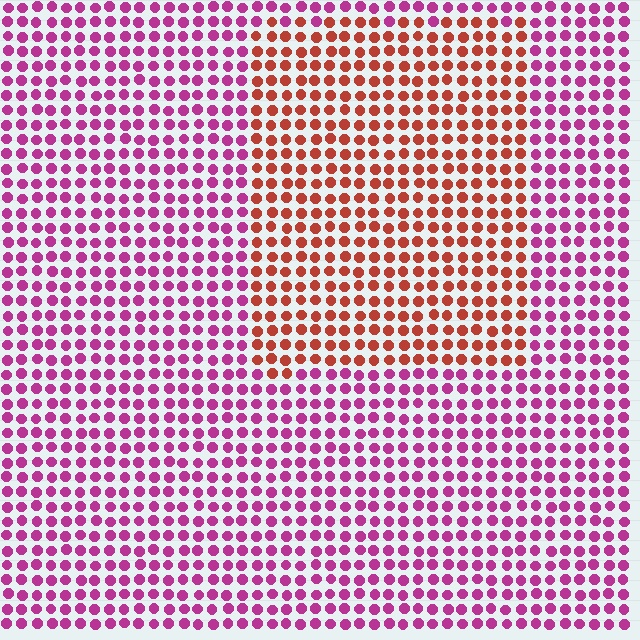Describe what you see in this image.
The image is filled with small magenta elements in a uniform arrangement. A rectangle-shaped region is visible where the elements are tinted to a slightly different hue, forming a subtle color boundary.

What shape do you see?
I see a rectangle.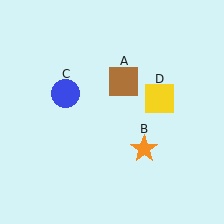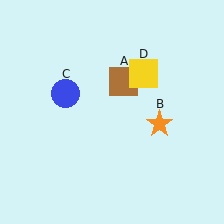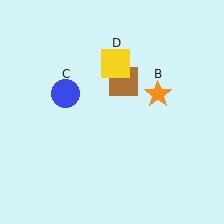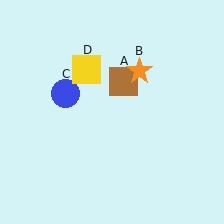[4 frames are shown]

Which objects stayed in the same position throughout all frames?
Brown square (object A) and blue circle (object C) remained stationary.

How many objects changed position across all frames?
2 objects changed position: orange star (object B), yellow square (object D).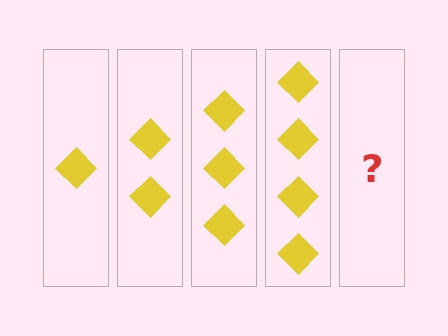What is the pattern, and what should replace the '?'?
The pattern is that each step adds one more diamond. The '?' should be 5 diamonds.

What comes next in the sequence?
The next element should be 5 diamonds.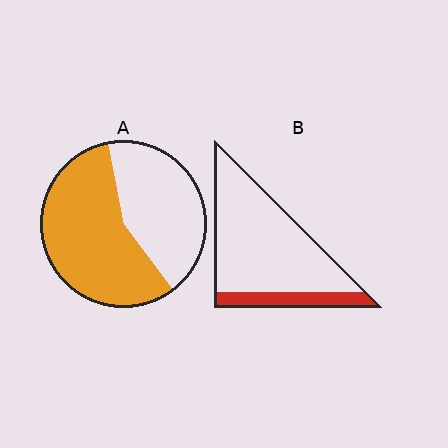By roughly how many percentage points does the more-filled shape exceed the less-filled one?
By roughly 40 percentage points (A over B).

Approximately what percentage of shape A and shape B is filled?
A is approximately 55% and B is approximately 20%.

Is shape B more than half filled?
No.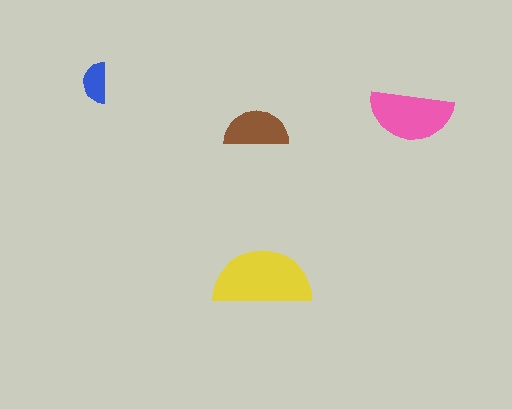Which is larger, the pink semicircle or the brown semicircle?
The pink one.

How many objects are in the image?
There are 4 objects in the image.